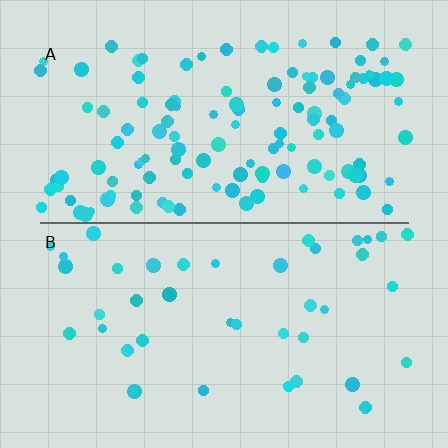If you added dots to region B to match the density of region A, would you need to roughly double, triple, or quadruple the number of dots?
Approximately triple.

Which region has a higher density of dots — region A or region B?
A (the top).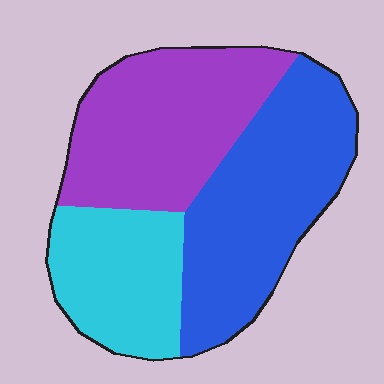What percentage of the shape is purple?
Purple takes up between a quarter and a half of the shape.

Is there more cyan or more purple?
Purple.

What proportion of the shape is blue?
Blue covers roughly 40% of the shape.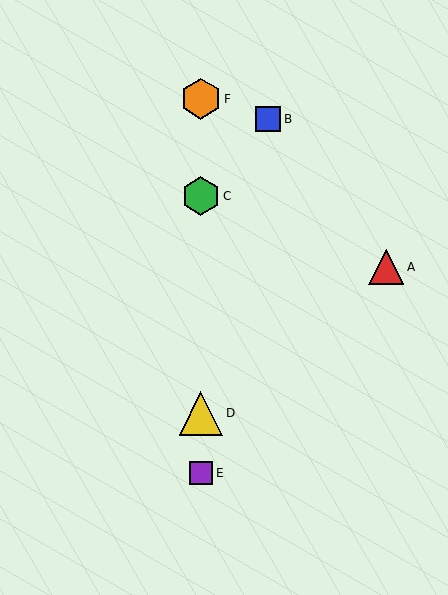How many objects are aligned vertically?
4 objects (C, D, E, F) are aligned vertically.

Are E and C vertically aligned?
Yes, both are at x≈201.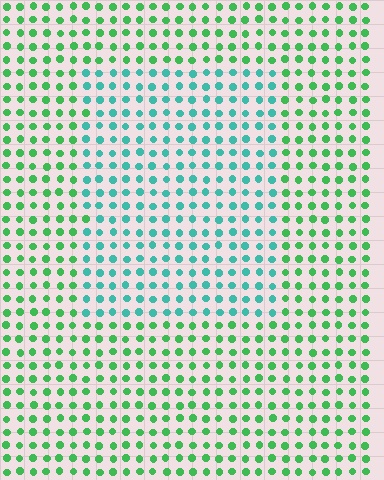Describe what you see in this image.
The image is filled with small green elements in a uniform arrangement. A rectangle-shaped region is visible where the elements are tinted to a slightly different hue, forming a subtle color boundary.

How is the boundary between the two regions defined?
The boundary is defined purely by a slight shift in hue (about 42 degrees). Spacing, size, and orientation are identical on both sides.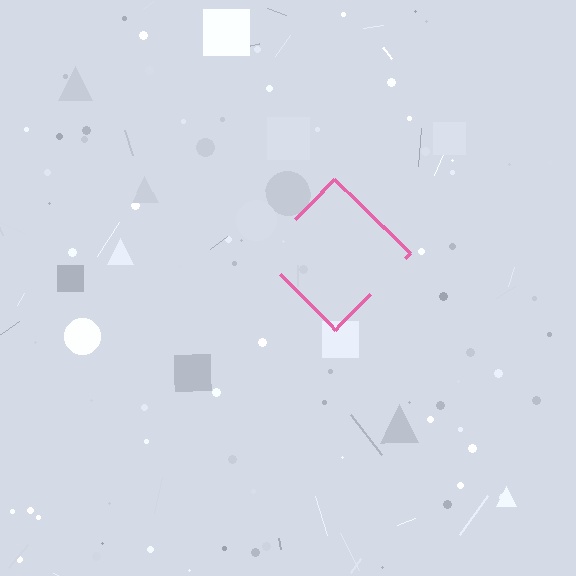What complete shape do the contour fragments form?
The contour fragments form a diamond.